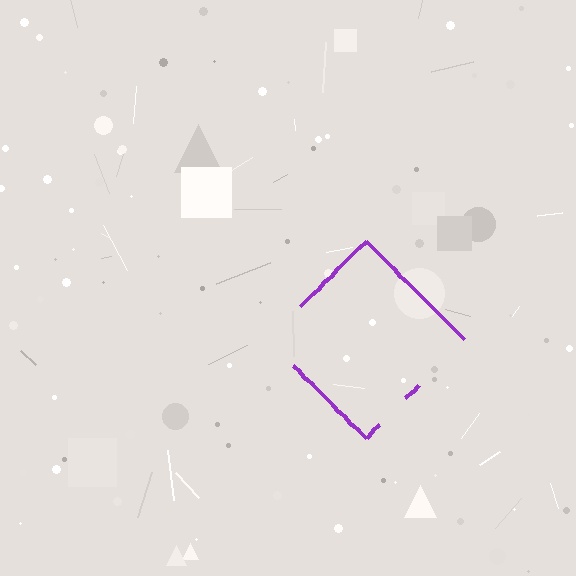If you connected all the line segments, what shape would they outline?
They would outline a diamond.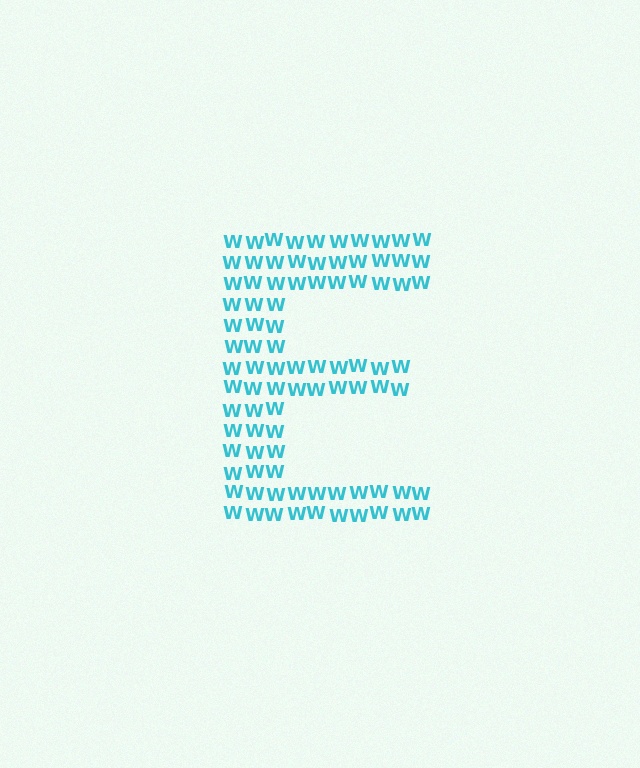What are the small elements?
The small elements are letter W's.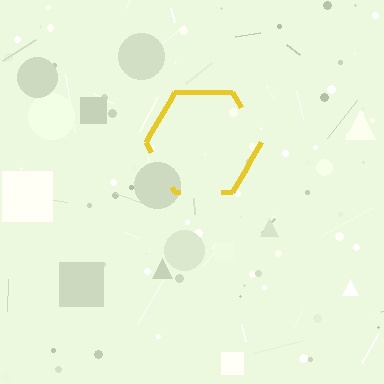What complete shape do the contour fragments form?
The contour fragments form a hexagon.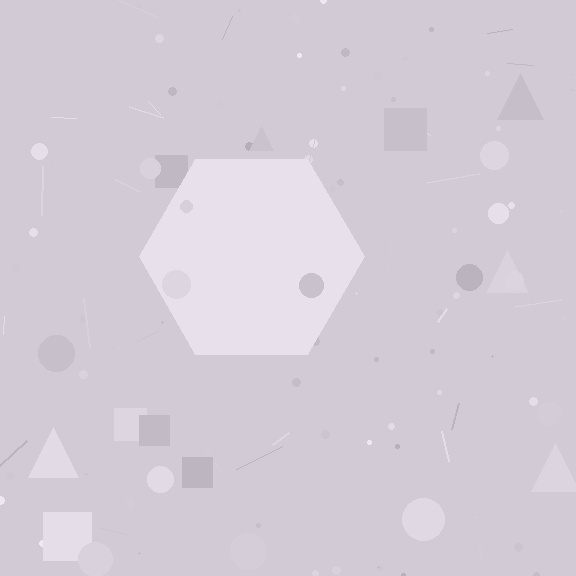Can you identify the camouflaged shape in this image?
The camouflaged shape is a hexagon.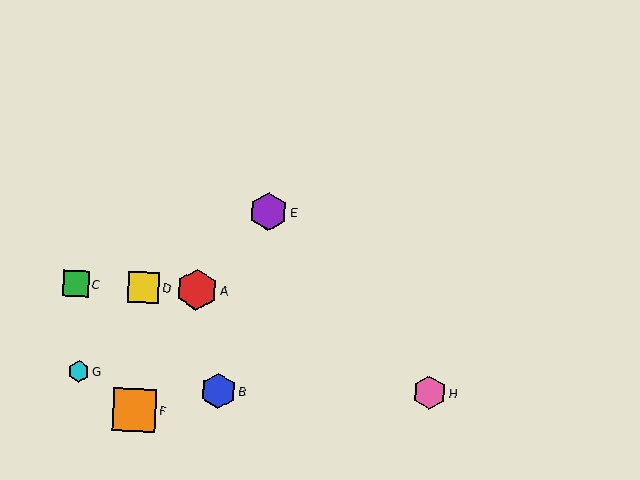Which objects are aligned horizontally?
Objects A, C, D are aligned horizontally.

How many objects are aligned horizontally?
3 objects (A, C, D) are aligned horizontally.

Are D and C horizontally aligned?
Yes, both are at y≈287.